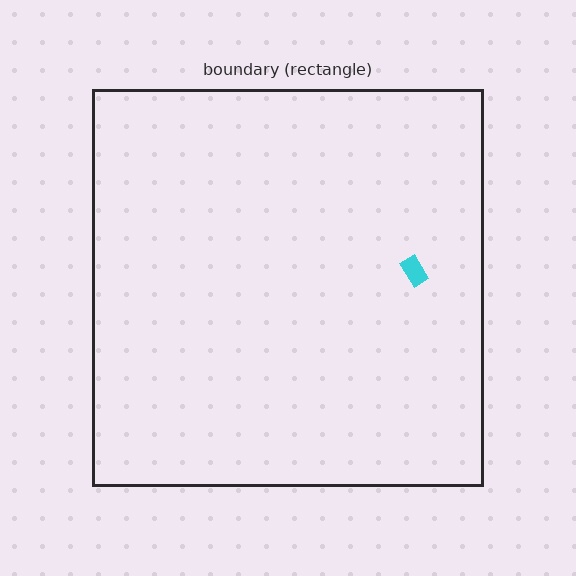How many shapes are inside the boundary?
1 inside, 0 outside.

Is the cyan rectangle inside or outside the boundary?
Inside.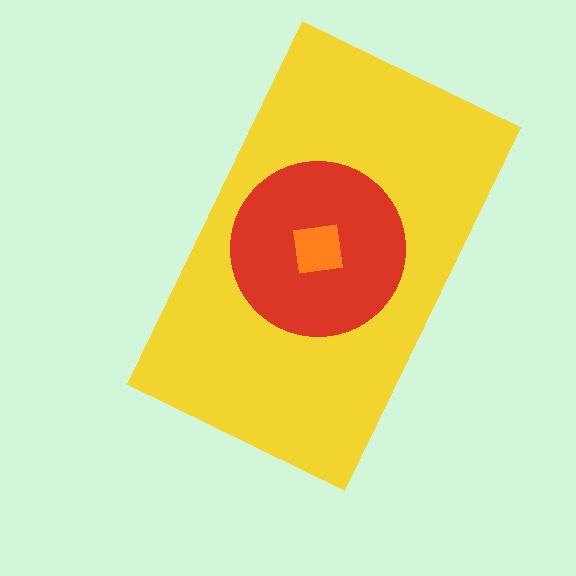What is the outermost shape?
The yellow rectangle.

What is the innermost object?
The orange square.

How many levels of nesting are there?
3.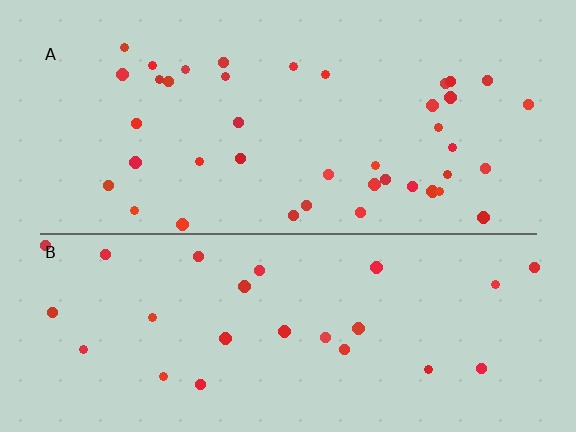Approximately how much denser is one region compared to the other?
Approximately 1.6× — region A over region B.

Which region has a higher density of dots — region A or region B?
A (the top).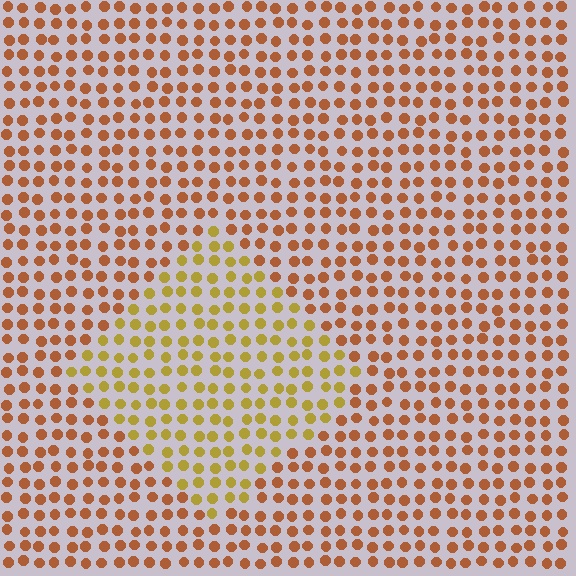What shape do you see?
I see a diamond.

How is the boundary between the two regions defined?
The boundary is defined purely by a slight shift in hue (about 32 degrees). Spacing, size, and orientation are identical on both sides.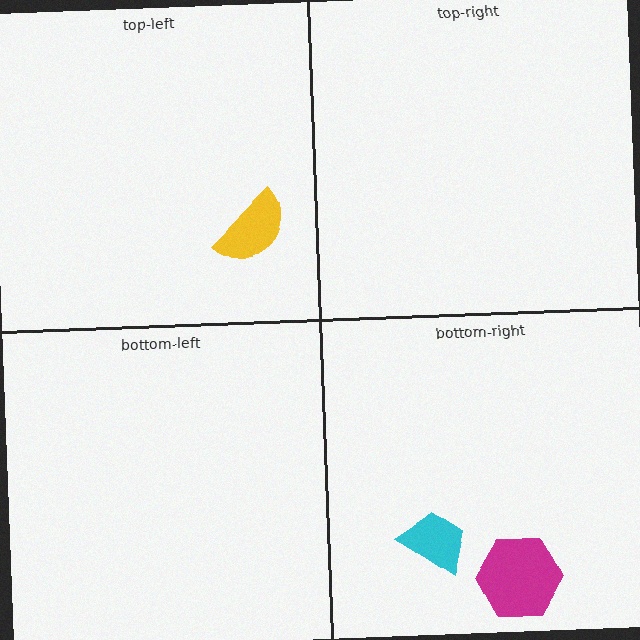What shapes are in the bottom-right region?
The magenta hexagon, the cyan trapezoid.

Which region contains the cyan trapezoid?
The bottom-right region.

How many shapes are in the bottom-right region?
2.